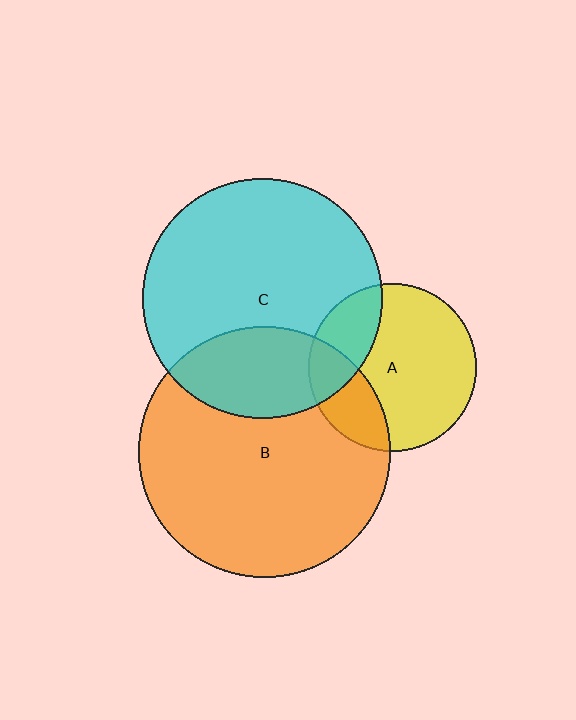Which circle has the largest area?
Circle B (orange).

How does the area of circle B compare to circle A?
Approximately 2.2 times.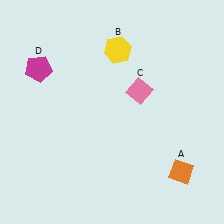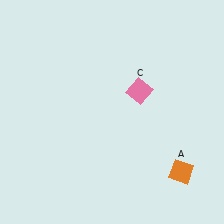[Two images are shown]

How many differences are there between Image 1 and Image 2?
There are 2 differences between the two images.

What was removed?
The magenta pentagon (D), the yellow hexagon (B) were removed in Image 2.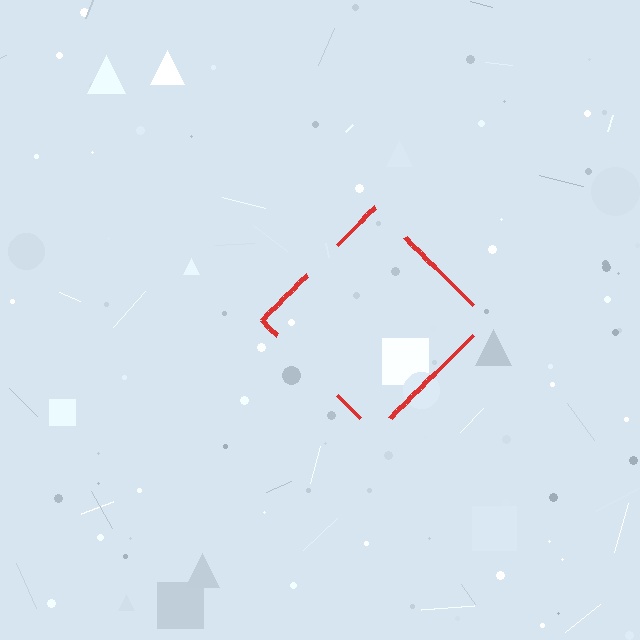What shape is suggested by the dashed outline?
The dashed outline suggests a diamond.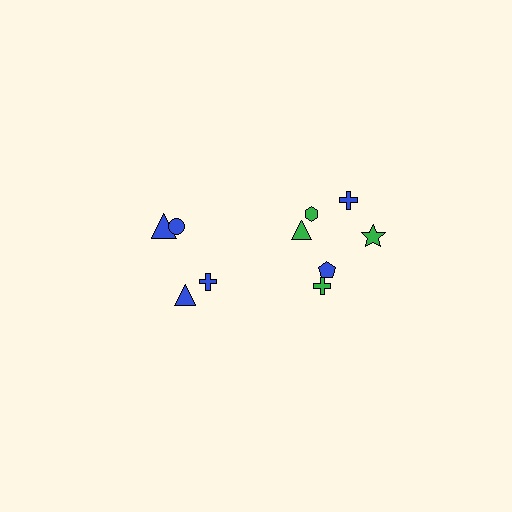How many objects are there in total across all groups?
There are 10 objects.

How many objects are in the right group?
There are 6 objects.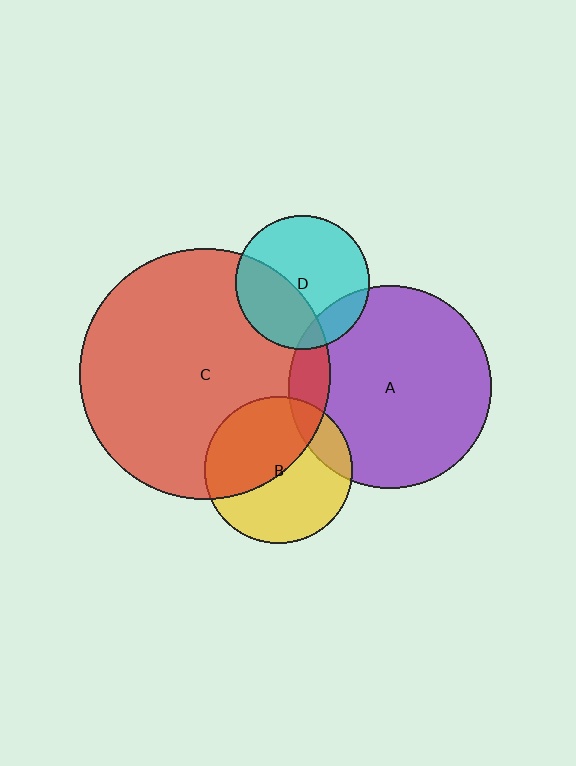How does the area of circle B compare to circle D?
Approximately 1.2 times.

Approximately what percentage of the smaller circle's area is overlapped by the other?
Approximately 15%.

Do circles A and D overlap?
Yes.